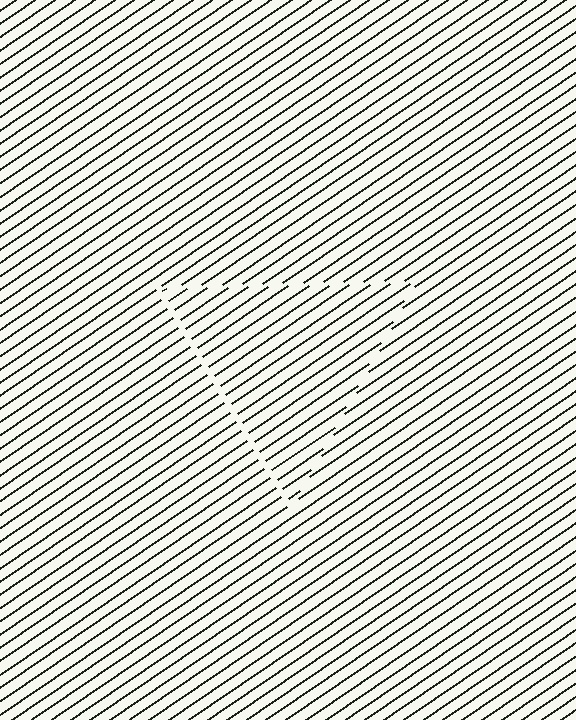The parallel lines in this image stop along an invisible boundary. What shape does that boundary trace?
An illusory triangle. The interior of the shape contains the same grating, shifted by half a period — the contour is defined by the phase discontinuity where line-ends from the inner and outer gratings abut.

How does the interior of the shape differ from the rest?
The interior of the shape contains the same grating, shifted by half a period — the contour is defined by the phase discontinuity where line-ends from the inner and outer gratings abut.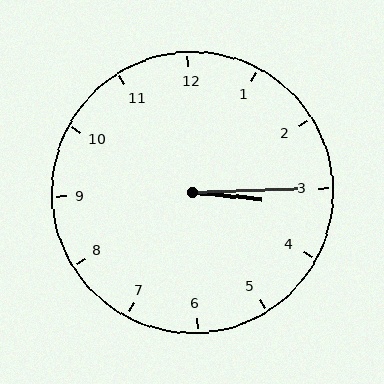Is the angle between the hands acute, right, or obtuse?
It is acute.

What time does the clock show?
3:15.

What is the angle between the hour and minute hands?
Approximately 8 degrees.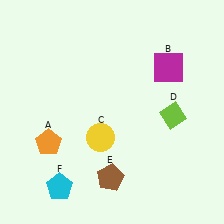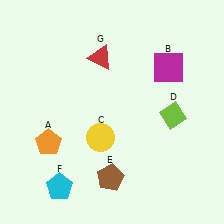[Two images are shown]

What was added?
A red triangle (G) was added in Image 2.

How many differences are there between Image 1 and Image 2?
There is 1 difference between the two images.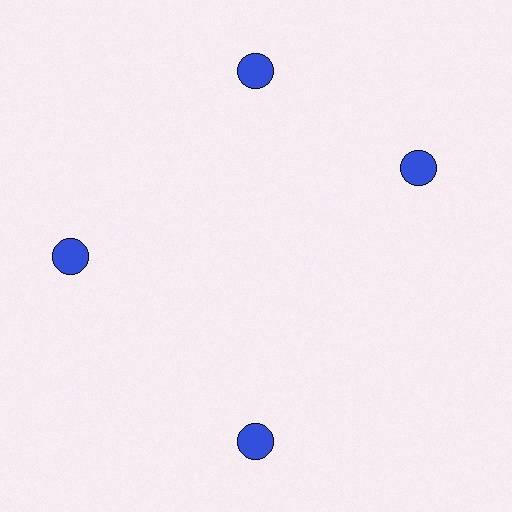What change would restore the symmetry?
The symmetry would be restored by rotating it back into even spacing with its neighbors so that all 4 circles sit at equal angles and equal distance from the center.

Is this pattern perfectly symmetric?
No. The 4 blue circles are arranged in a ring, but one element near the 3 o'clock position is rotated out of alignment along the ring, breaking the 4-fold rotational symmetry.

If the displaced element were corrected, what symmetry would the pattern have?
It would have 4-fold rotational symmetry — the pattern would map onto itself every 90 degrees.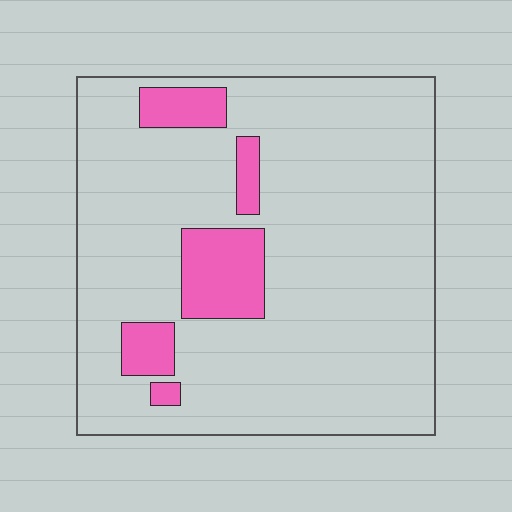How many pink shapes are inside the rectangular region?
5.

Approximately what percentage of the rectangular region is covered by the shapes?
Approximately 15%.